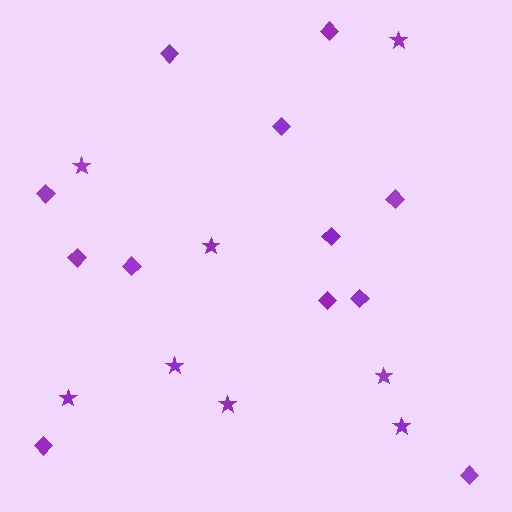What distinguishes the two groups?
There are 2 groups: one group of diamonds (12) and one group of stars (8).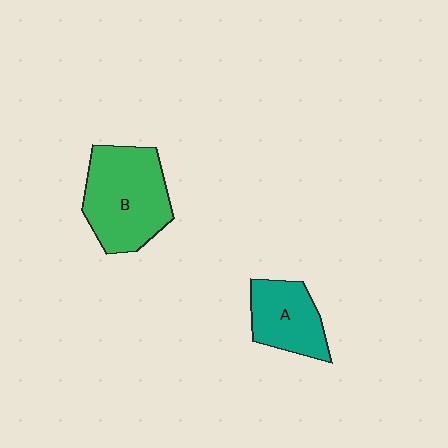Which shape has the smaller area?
Shape A (teal).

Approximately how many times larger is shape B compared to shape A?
Approximately 1.6 times.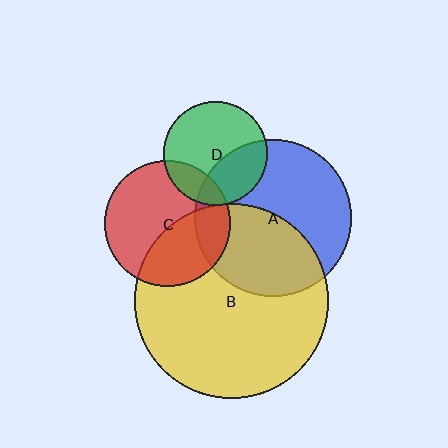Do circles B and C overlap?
Yes.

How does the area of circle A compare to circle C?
Approximately 1.6 times.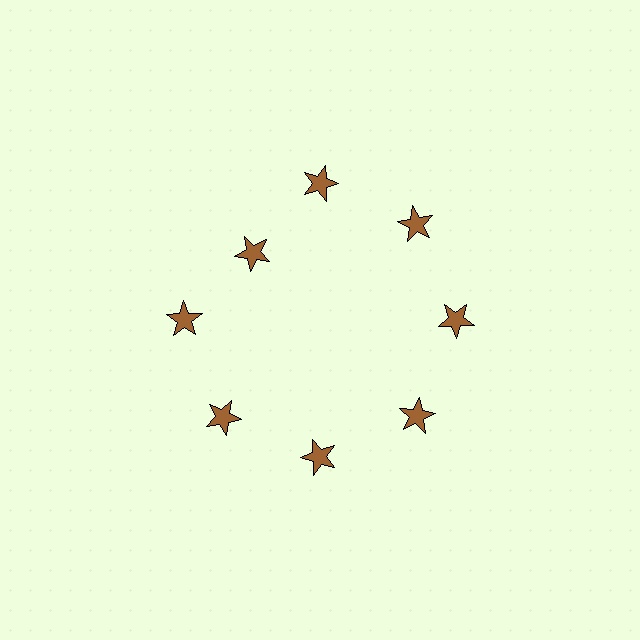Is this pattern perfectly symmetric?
No. The 8 brown stars are arranged in a ring, but one element near the 10 o'clock position is pulled inward toward the center, breaking the 8-fold rotational symmetry.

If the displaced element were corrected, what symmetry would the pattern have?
It would have 8-fold rotational symmetry — the pattern would map onto itself every 45 degrees.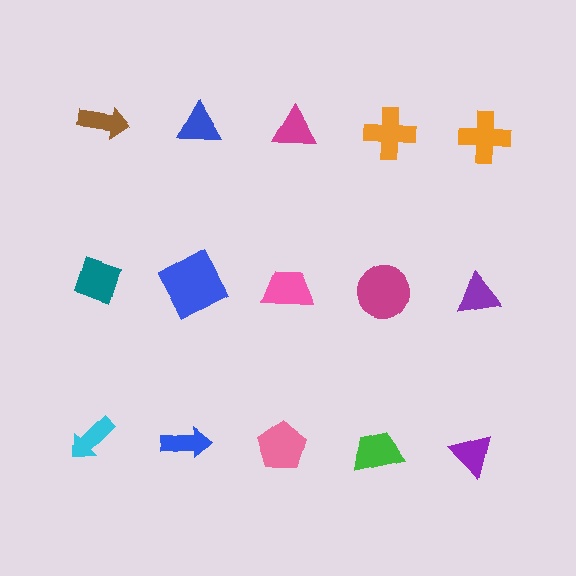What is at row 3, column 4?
A green trapezoid.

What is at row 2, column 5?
A purple triangle.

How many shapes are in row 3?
5 shapes.